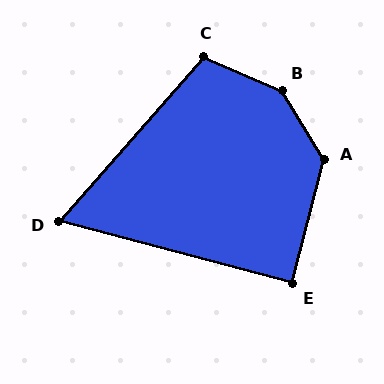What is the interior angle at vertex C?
Approximately 108 degrees (obtuse).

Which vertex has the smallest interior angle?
D, at approximately 64 degrees.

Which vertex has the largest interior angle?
B, at approximately 144 degrees.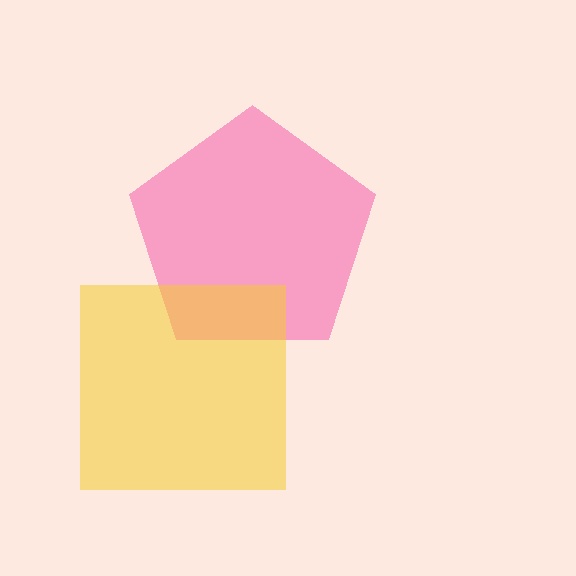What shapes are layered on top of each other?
The layered shapes are: a pink pentagon, a yellow square.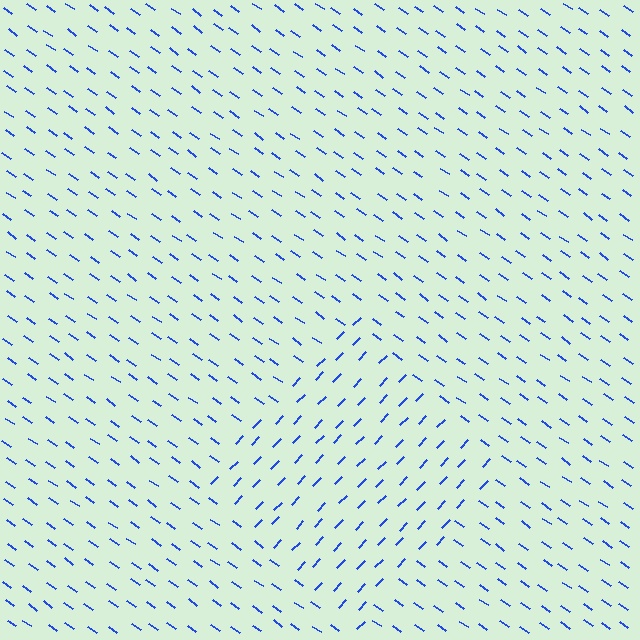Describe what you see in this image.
The image is filled with small blue line segments. A diamond region in the image has lines oriented differently from the surrounding lines, creating a visible texture boundary.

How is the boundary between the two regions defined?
The boundary is defined purely by a change in line orientation (approximately 81 degrees difference). All lines are the same color and thickness.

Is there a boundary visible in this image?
Yes, there is a texture boundary formed by a change in line orientation.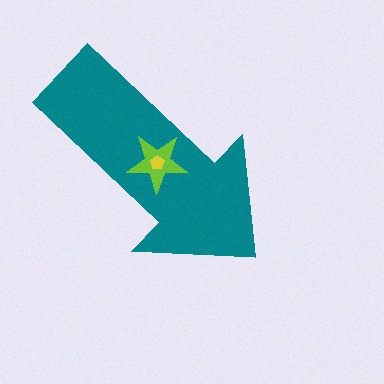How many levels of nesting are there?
3.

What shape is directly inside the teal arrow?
The lime star.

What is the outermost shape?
The teal arrow.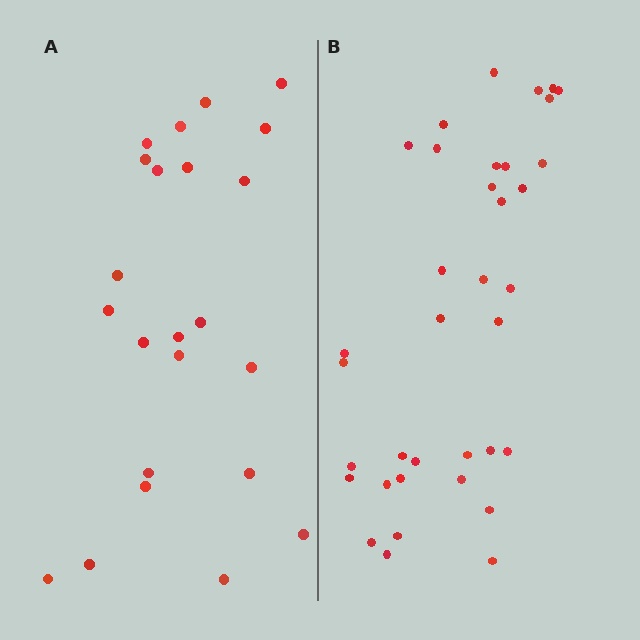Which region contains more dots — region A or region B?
Region B (the right region) has more dots.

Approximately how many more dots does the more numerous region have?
Region B has approximately 15 more dots than region A.